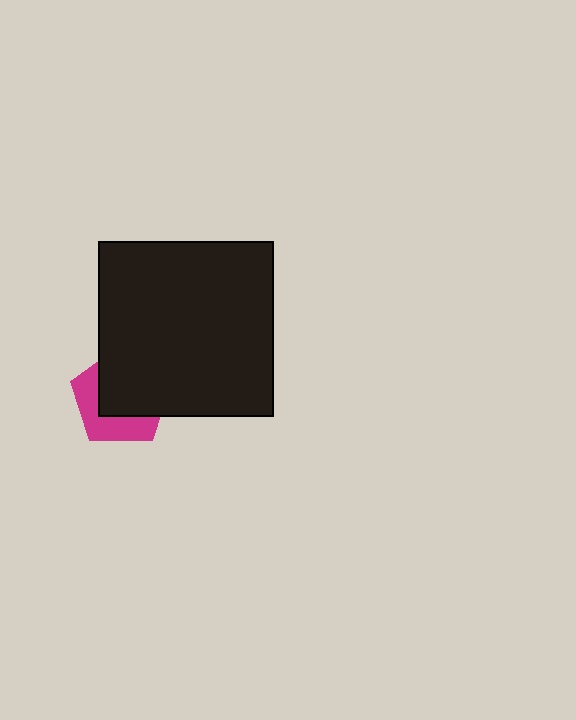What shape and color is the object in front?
The object in front is a black square.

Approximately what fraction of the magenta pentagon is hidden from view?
Roughly 60% of the magenta pentagon is hidden behind the black square.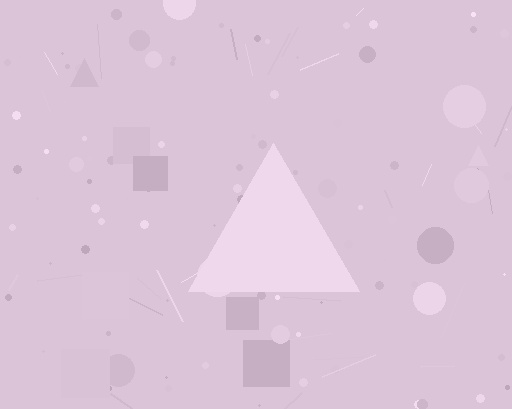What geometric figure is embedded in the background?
A triangle is embedded in the background.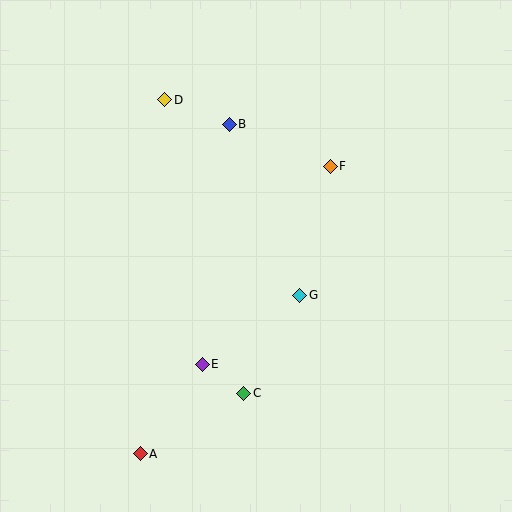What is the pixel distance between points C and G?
The distance between C and G is 113 pixels.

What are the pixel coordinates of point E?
Point E is at (202, 364).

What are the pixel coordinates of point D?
Point D is at (165, 100).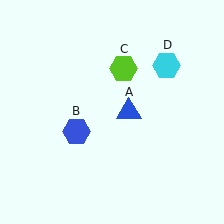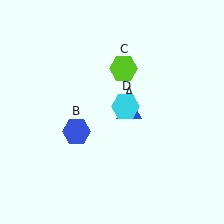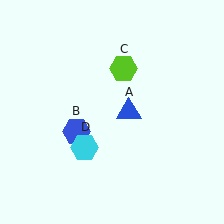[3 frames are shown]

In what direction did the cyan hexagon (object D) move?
The cyan hexagon (object D) moved down and to the left.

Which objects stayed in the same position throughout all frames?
Blue triangle (object A) and blue hexagon (object B) and lime hexagon (object C) remained stationary.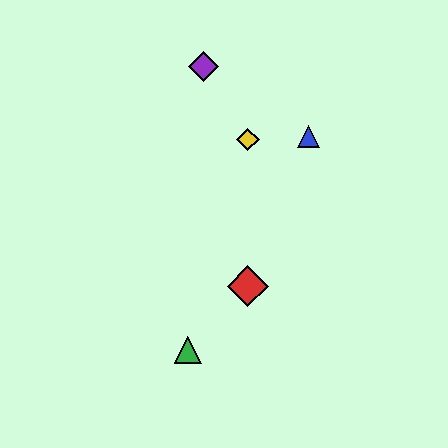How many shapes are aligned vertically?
2 shapes (the red diamond, the yellow diamond) are aligned vertically.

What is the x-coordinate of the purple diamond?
The purple diamond is at x≈204.